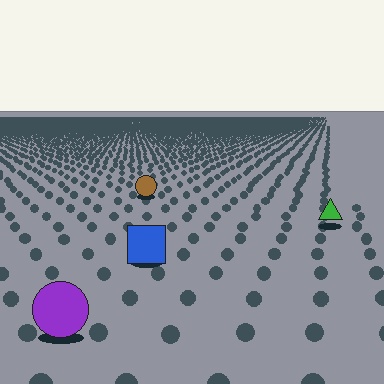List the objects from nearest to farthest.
From nearest to farthest: the purple circle, the blue square, the green triangle, the brown circle.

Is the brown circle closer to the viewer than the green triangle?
No. The green triangle is closer — you can tell from the texture gradient: the ground texture is coarser near it.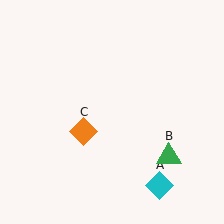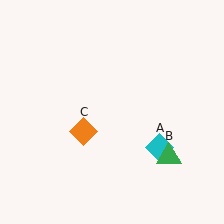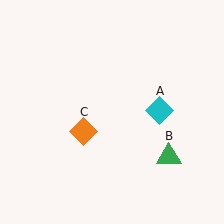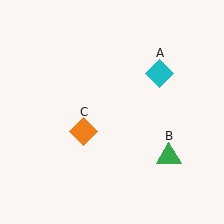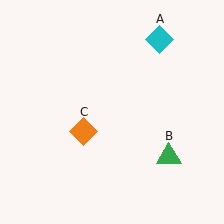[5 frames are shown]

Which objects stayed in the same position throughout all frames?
Green triangle (object B) and orange diamond (object C) remained stationary.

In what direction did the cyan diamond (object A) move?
The cyan diamond (object A) moved up.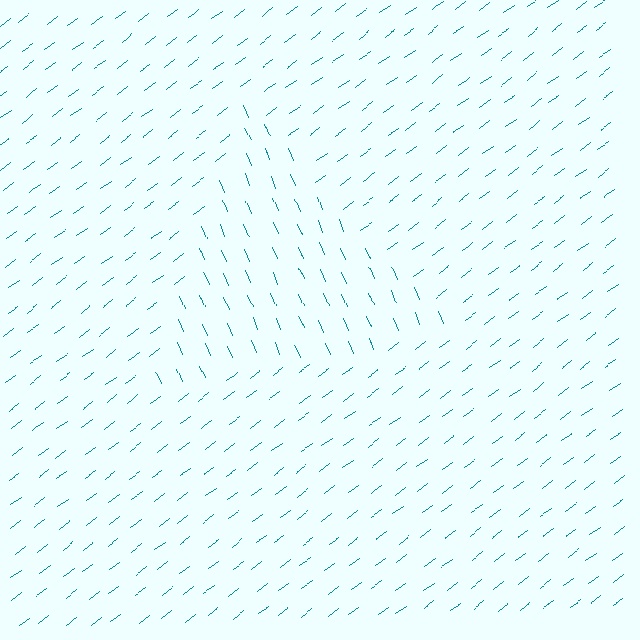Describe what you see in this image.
The image is filled with small teal line segments. A triangle region in the image has lines oriented differently from the surrounding lines, creating a visible texture boundary.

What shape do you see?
I see a triangle.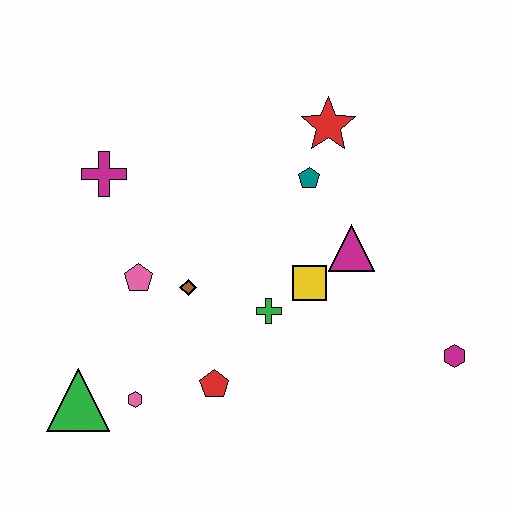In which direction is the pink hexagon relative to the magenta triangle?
The pink hexagon is to the left of the magenta triangle.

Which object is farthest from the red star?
The green triangle is farthest from the red star.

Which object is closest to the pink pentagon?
The brown diamond is closest to the pink pentagon.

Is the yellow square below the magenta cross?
Yes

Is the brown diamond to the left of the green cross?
Yes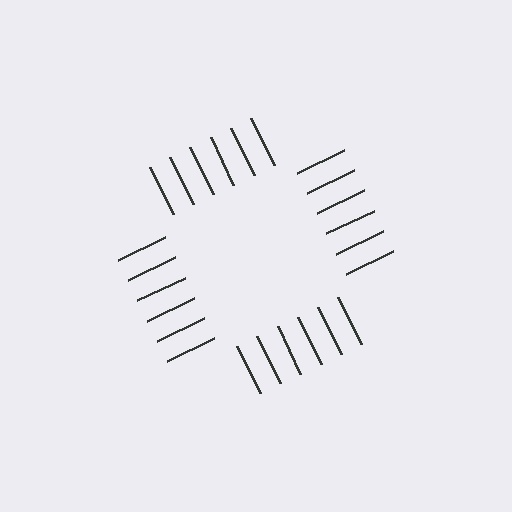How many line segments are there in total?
24 — 6 along each of the 4 edges.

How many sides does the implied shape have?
4 sides — the line-ends trace a square.